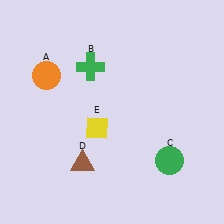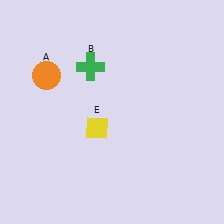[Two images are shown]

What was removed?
The green circle (C), the brown triangle (D) were removed in Image 2.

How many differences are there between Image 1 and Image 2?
There are 2 differences between the two images.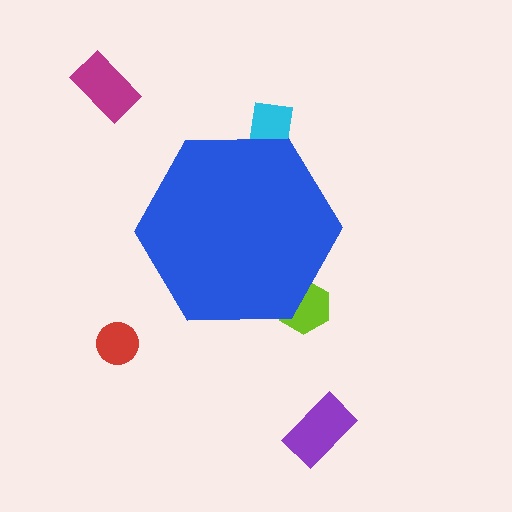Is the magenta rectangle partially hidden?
No, the magenta rectangle is fully visible.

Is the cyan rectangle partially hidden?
Yes, the cyan rectangle is partially hidden behind the blue hexagon.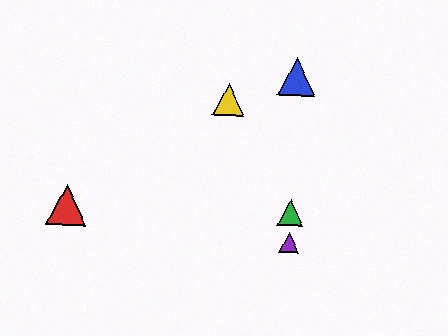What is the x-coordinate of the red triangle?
The red triangle is at x≈67.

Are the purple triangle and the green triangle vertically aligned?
Yes, both are at x≈289.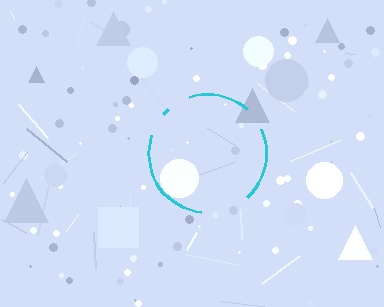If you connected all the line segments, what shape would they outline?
They would outline a circle.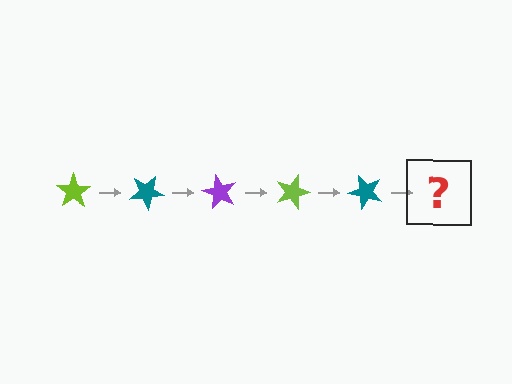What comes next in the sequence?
The next element should be a purple star, rotated 150 degrees from the start.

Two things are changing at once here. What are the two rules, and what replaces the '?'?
The two rules are that it rotates 30 degrees each step and the color cycles through lime, teal, and purple. The '?' should be a purple star, rotated 150 degrees from the start.